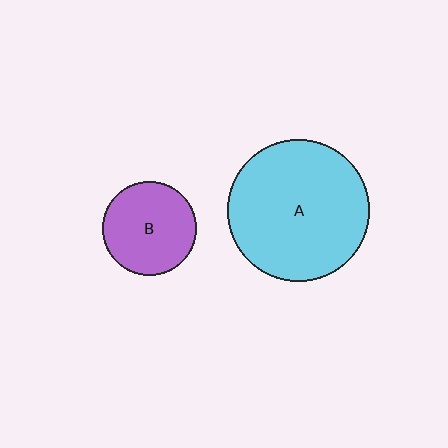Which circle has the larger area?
Circle A (cyan).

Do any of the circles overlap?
No, none of the circles overlap.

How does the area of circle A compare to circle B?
Approximately 2.3 times.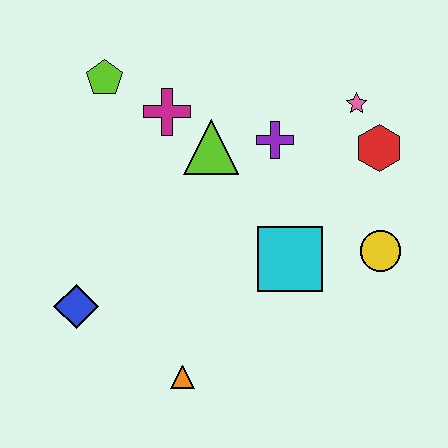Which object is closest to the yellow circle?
The cyan square is closest to the yellow circle.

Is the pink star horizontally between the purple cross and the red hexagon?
Yes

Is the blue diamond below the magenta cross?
Yes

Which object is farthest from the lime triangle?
The orange triangle is farthest from the lime triangle.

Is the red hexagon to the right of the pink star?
Yes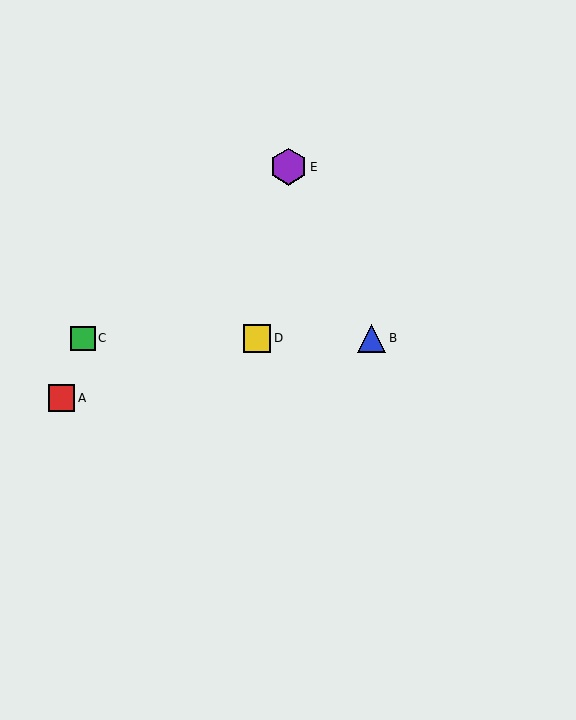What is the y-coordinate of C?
Object C is at y≈338.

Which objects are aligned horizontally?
Objects B, C, D are aligned horizontally.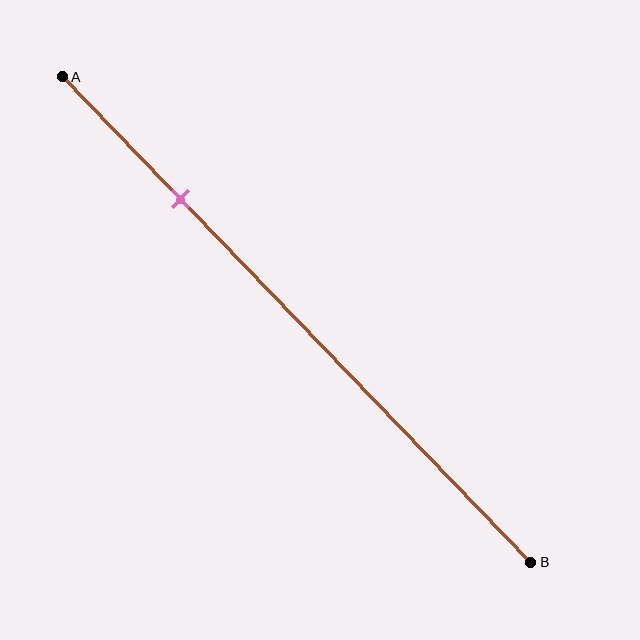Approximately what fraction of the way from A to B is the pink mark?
The pink mark is approximately 25% of the way from A to B.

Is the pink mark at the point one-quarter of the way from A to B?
Yes, the mark is approximately at the one-quarter point.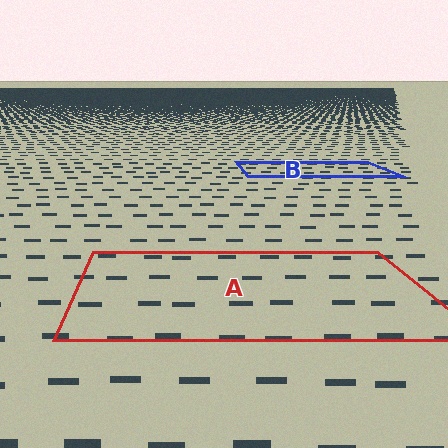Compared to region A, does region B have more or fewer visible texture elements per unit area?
Region B has more texture elements per unit area — they are packed more densely because it is farther away.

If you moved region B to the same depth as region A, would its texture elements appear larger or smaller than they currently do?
They would appear larger. At a closer depth, the same texture elements are projected at a bigger on-screen size.